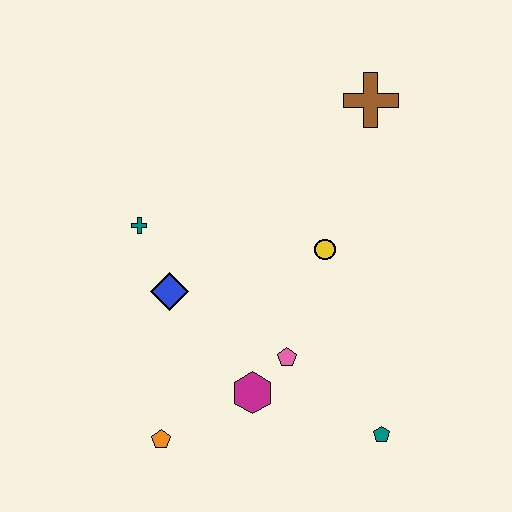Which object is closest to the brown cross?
The yellow circle is closest to the brown cross.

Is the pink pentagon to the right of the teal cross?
Yes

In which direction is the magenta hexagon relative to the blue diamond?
The magenta hexagon is below the blue diamond.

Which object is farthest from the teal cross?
The teal pentagon is farthest from the teal cross.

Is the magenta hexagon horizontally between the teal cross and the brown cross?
Yes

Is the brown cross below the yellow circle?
No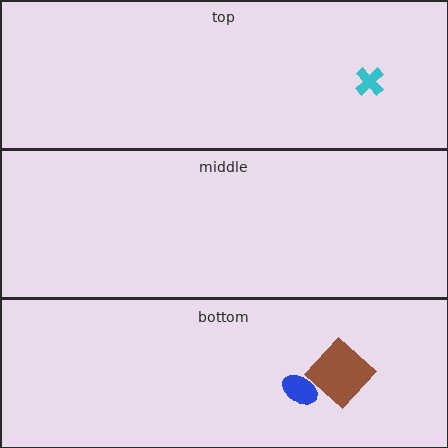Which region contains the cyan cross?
The top region.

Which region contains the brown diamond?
The bottom region.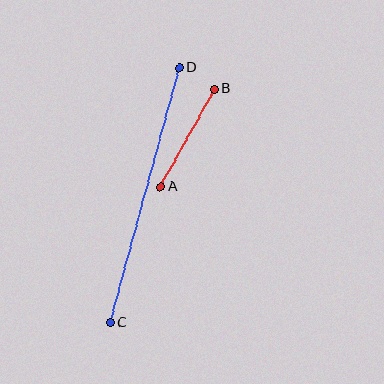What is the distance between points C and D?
The distance is approximately 264 pixels.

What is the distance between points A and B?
The distance is approximately 112 pixels.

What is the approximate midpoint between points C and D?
The midpoint is at approximately (145, 195) pixels.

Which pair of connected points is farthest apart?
Points C and D are farthest apart.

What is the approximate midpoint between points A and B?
The midpoint is at approximately (188, 138) pixels.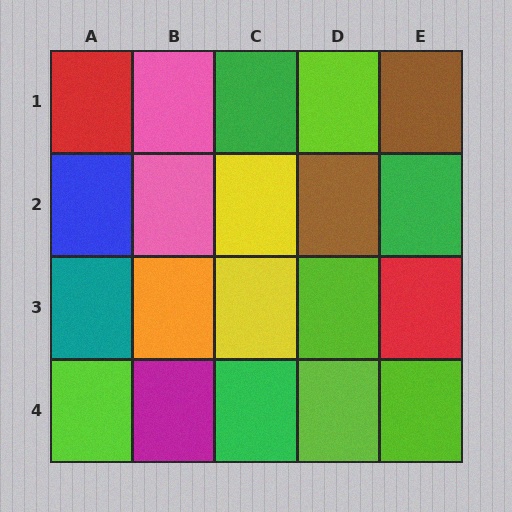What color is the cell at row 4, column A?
Lime.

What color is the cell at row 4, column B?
Magenta.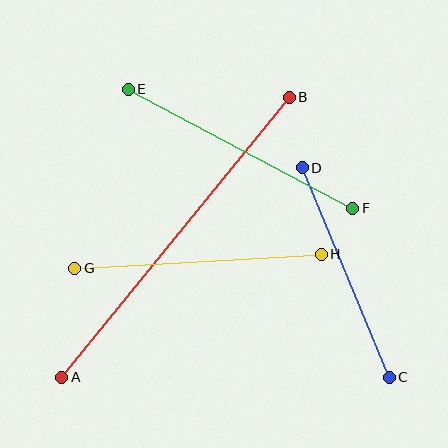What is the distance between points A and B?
The distance is approximately 361 pixels.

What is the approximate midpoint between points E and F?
The midpoint is at approximately (241, 149) pixels.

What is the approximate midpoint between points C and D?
The midpoint is at approximately (346, 272) pixels.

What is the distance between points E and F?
The distance is approximately 255 pixels.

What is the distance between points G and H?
The distance is approximately 247 pixels.